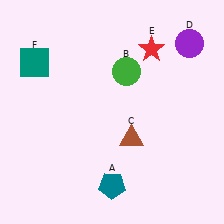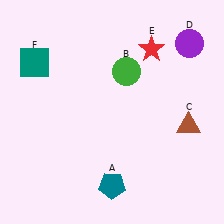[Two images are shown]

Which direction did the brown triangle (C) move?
The brown triangle (C) moved right.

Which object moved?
The brown triangle (C) moved right.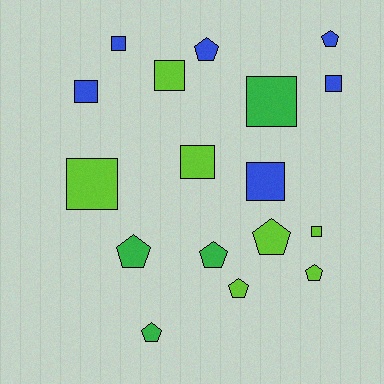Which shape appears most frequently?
Square, with 9 objects.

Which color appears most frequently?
Lime, with 7 objects.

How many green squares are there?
There is 1 green square.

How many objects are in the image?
There are 17 objects.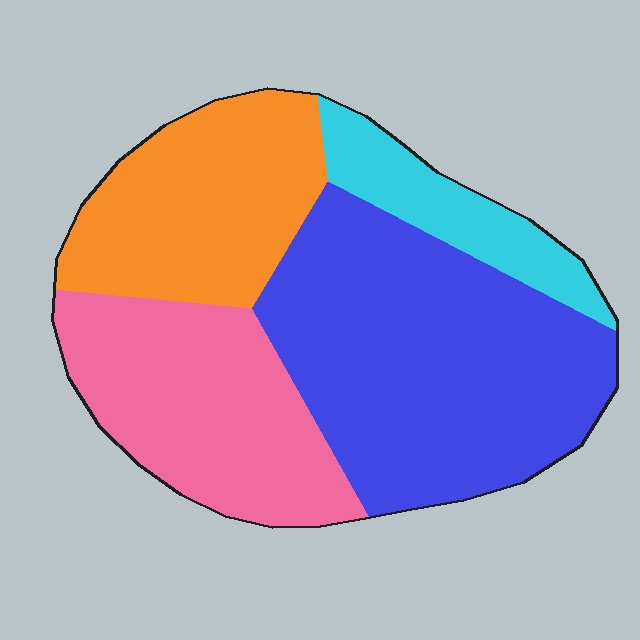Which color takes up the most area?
Blue, at roughly 40%.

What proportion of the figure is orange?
Orange takes up between a sixth and a third of the figure.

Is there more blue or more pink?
Blue.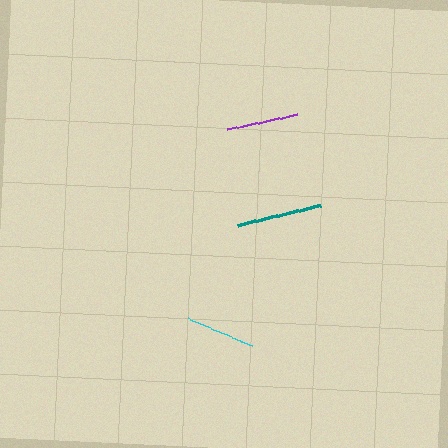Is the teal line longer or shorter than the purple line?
The teal line is longer than the purple line.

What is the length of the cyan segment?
The cyan segment is approximately 71 pixels long.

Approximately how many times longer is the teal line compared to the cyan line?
The teal line is approximately 1.2 times the length of the cyan line.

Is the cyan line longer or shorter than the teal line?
The teal line is longer than the cyan line.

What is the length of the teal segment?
The teal segment is approximately 85 pixels long.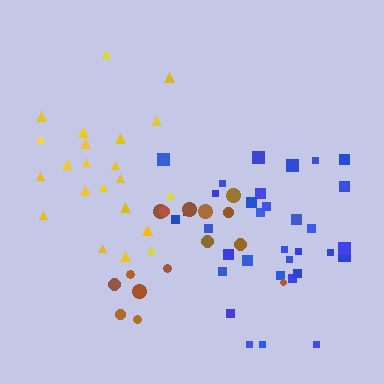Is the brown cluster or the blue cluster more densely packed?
Blue.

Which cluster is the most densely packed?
Blue.